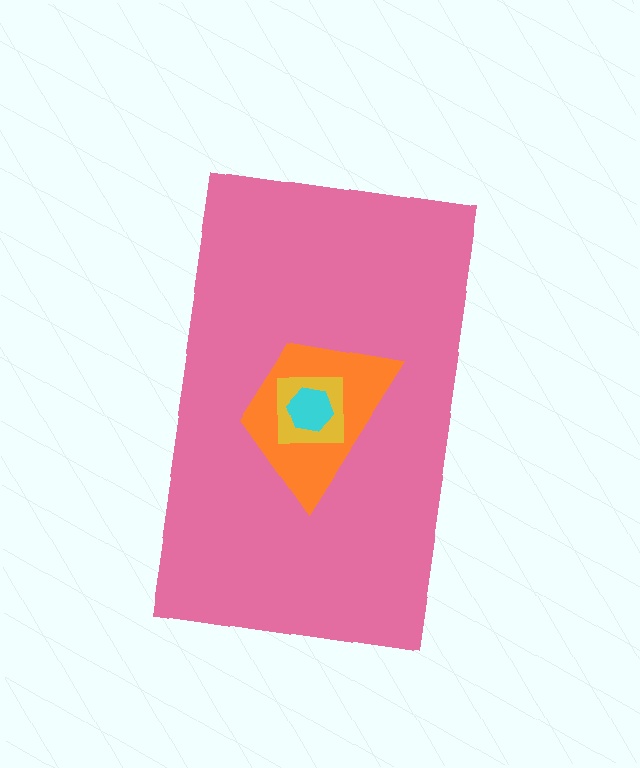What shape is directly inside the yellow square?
The cyan hexagon.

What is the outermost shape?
The pink rectangle.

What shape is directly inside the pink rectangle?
The orange trapezoid.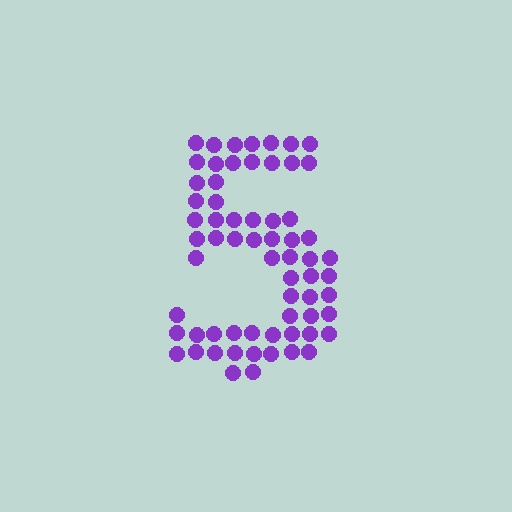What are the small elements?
The small elements are circles.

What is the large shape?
The large shape is the digit 5.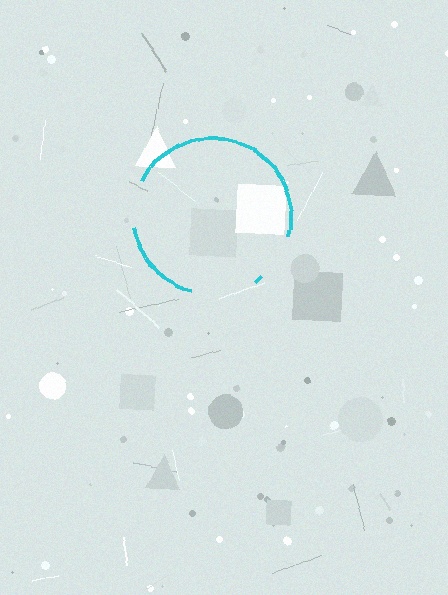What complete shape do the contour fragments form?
The contour fragments form a circle.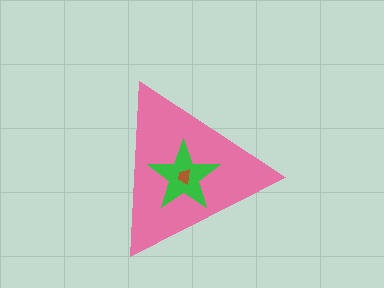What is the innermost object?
The brown trapezoid.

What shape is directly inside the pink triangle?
The green star.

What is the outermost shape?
The pink triangle.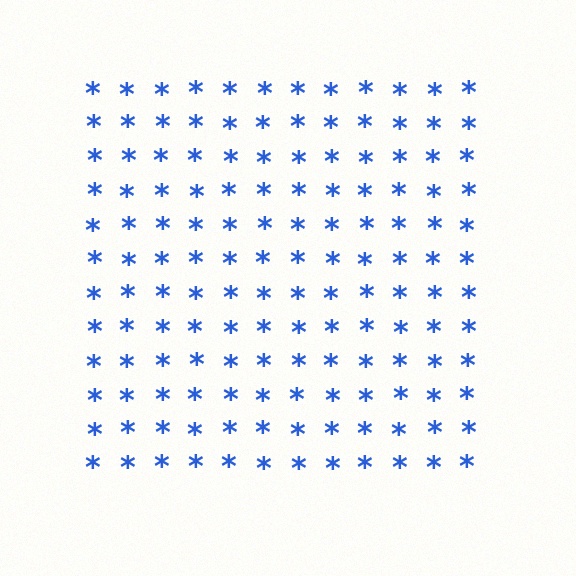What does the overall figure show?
The overall figure shows a square.